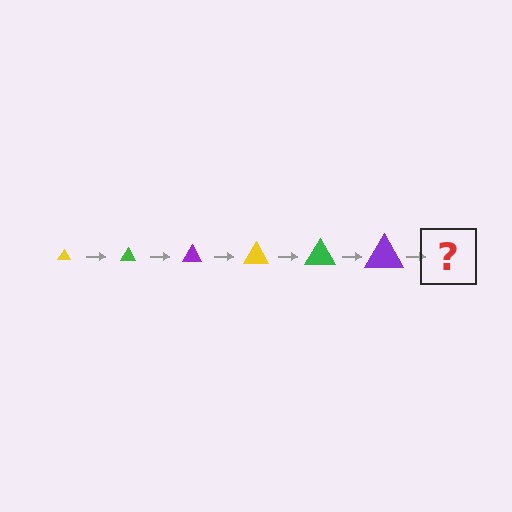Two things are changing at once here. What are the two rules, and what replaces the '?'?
The two rules are that the triangle grows larger each step and the color cycles through yellow, green, and purple. The '?' should be a yellow triangle, larger than the previous one.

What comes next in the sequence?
The next element should be a yellow triangle, larger than the previous one.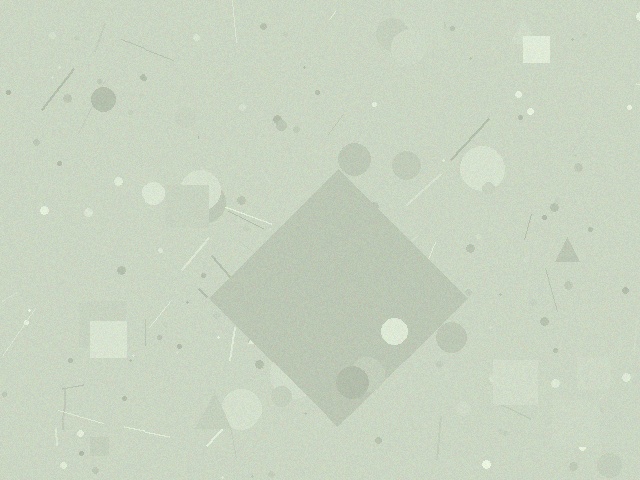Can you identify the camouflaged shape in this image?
The camouflaged shape is a diamond.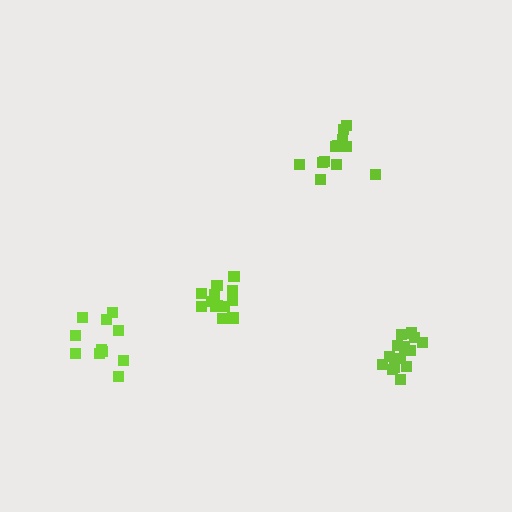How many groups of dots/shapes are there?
There are 4 groups.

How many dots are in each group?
Group 1: 13 dots, Group 2: 12 dots, Group 3: 14 dots, Group 4: 11 dots (50 total).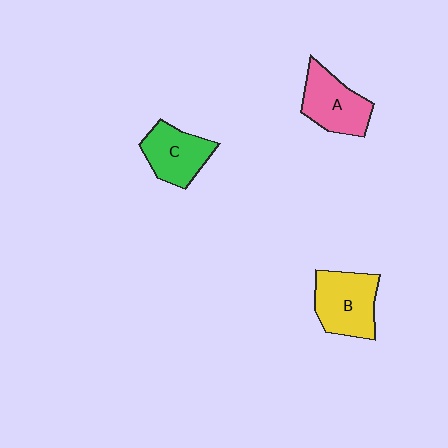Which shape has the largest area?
Shape B (yellow).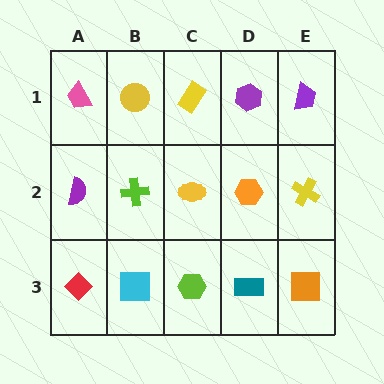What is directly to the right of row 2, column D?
A yellow cross.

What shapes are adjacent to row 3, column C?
A yellow ellipse (row 2, column C), a cyan square (row 3, column B), a teal rectangle (row 3, column D).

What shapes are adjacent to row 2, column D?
A purple hexagon (row 1, column D), a teal rectangle (row 3, column D), a yellow ellipse (row 2, column C), a yellow cross (row 2, column E).